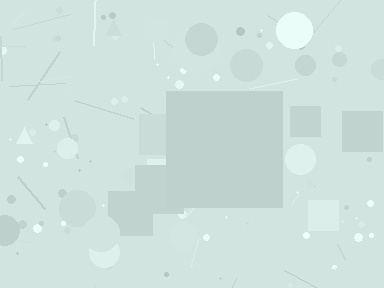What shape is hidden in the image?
A square is hidden in the image.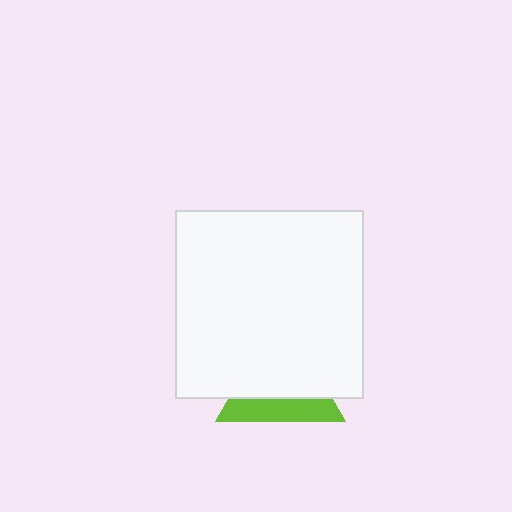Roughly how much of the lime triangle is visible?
A small part of it is visible (roughly 35%).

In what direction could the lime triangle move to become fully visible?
The lime triangle could move down. That would shift it out from behind the white square entirely.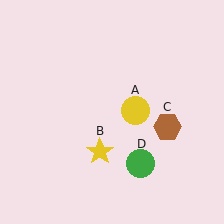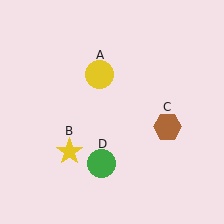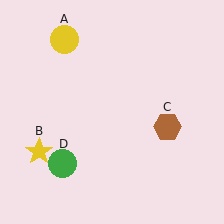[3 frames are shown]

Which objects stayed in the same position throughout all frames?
Brown hexagon (object C) remained stationary.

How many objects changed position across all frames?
3 objects changed position: yellow circle (object A), yellow star (object B), green circle (object D).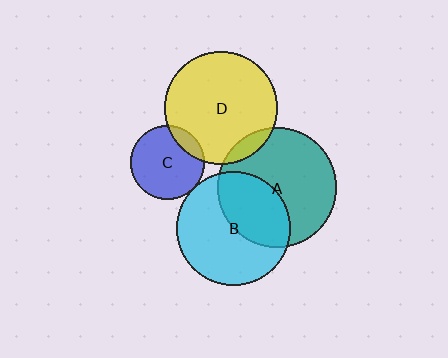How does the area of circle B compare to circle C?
Approximately 2.4 times.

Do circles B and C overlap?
Yes.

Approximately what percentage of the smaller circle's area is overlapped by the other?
Approximately 5%.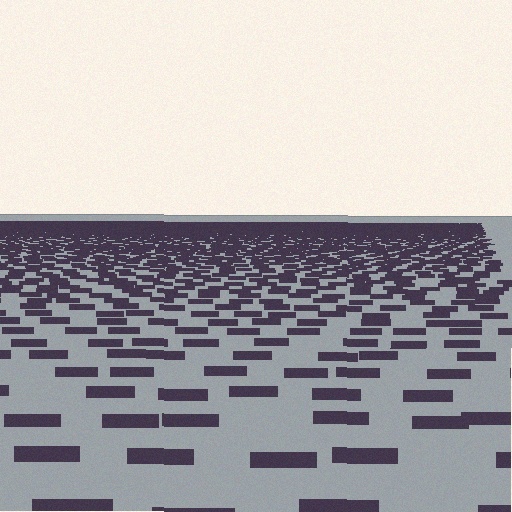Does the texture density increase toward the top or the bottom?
Density increases toward the top.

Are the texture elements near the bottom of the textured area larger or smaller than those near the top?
Larger. Near the bottom, elements are closer to the viewer and appear at a bigger on-screen size.